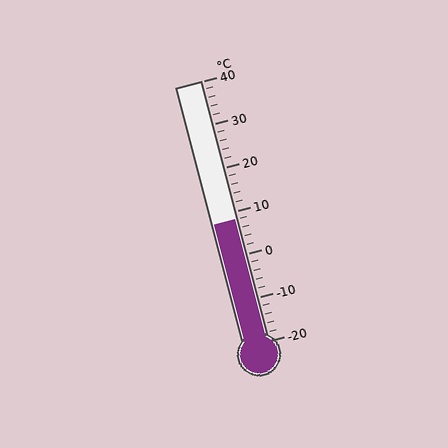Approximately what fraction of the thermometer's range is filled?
The thermometer is filled to approximately 45% of its range.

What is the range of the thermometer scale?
The thermometer scale ranges from -20°C to 40°C.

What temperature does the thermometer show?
The thermometer shows approximately 8°C.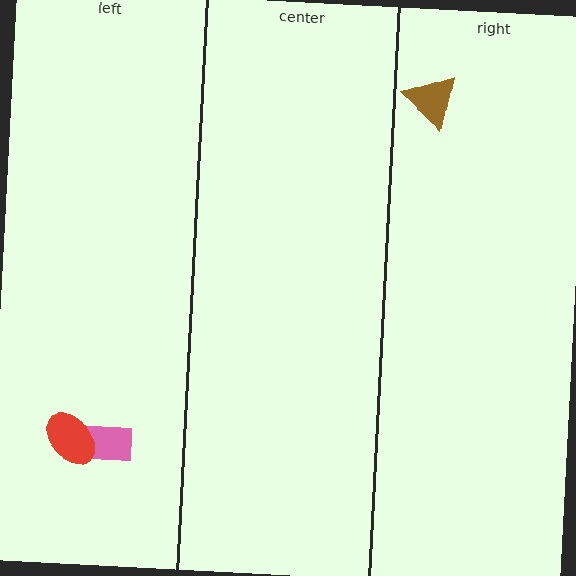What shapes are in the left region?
The pink rectangle, the red ellipse.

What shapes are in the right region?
The brown triangle.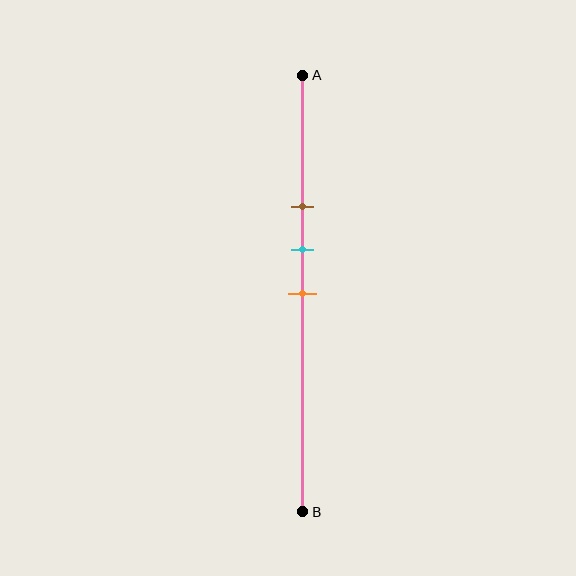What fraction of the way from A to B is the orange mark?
The orange mark is approximately 50% (0.5) of the way from A to B.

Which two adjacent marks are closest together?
The cyan and orange marks are the closest adjacent pair.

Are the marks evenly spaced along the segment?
Yes, the marks are approximately evenly spaced.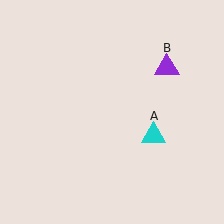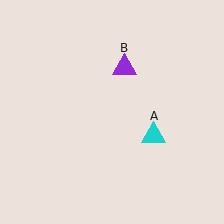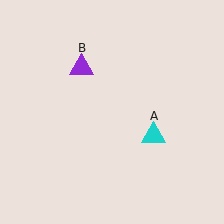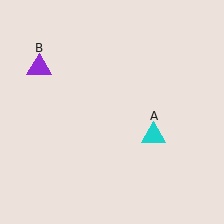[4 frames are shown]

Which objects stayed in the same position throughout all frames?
Cyan triangle (object A) remained stationary.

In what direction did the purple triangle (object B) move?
The purple triangle (object B) moved left.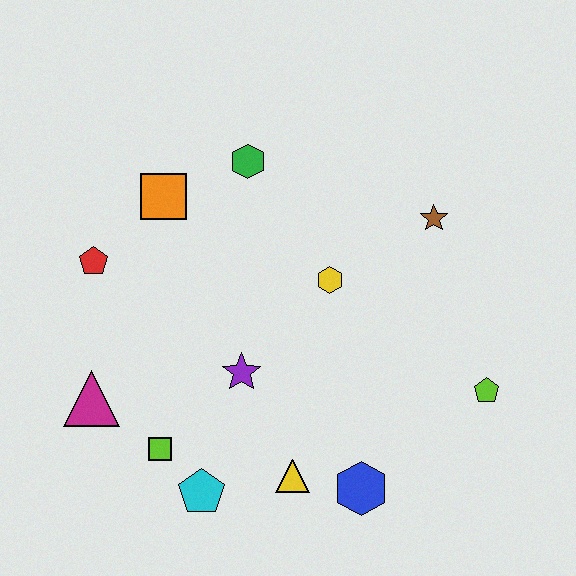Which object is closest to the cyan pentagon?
The lime square is closest to the cyan pentagon.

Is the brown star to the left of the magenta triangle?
No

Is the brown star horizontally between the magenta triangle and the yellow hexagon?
No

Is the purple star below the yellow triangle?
No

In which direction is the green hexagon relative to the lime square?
The green hexagon is above the lime square.